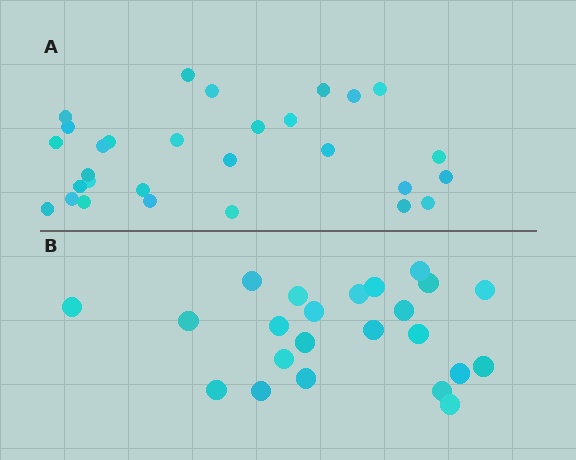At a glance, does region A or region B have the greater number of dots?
Region A (the top region) has more dots.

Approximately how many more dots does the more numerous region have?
Region A has about 6 more dots than region B.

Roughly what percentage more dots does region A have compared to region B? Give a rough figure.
About 25% more.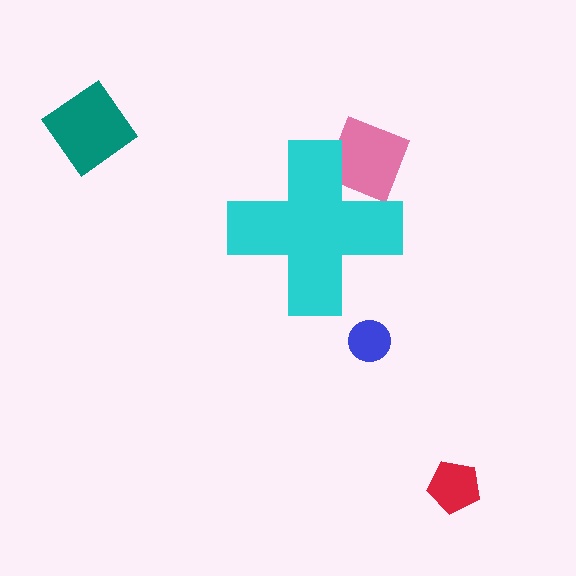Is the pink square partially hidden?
Yes, the pink square is partially hidden behind the cyan cross.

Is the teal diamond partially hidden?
No, the teal diamond is fully visible.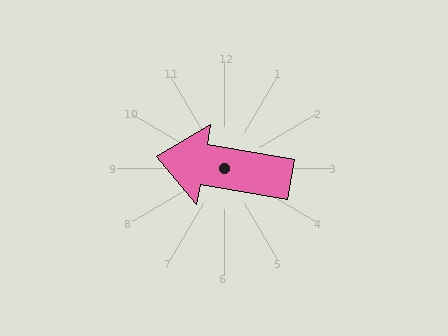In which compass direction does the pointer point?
West.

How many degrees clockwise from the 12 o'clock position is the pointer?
Approximately 280 degrees.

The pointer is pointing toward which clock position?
Roughly 9 o'clock.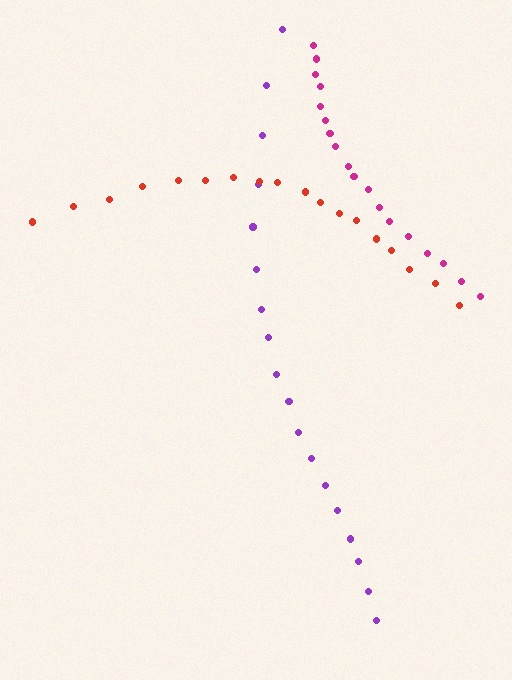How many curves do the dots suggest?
There are 3 distinct paths.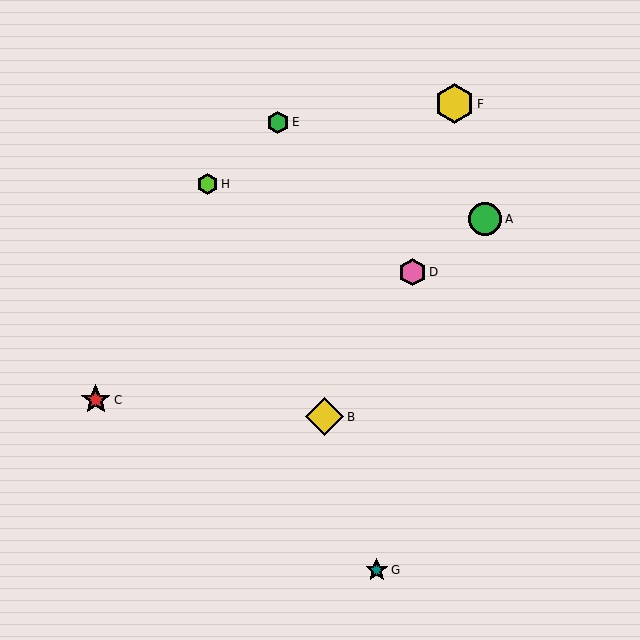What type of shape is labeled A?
Shape A is a green circle.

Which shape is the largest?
The yellow hexagon (labeled F) is the largest.